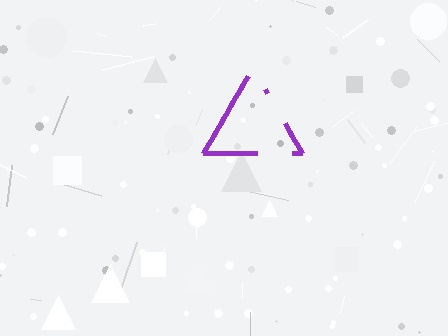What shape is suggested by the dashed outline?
The dashed outline suggests a triangle.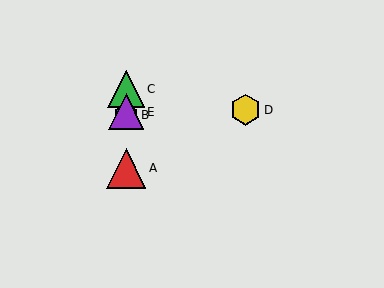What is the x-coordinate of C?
Object C is at x≈126.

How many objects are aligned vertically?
4 objects (A, B, C, E) are aligned vertically.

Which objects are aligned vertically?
Objects A, B, C, E are aligned vertically.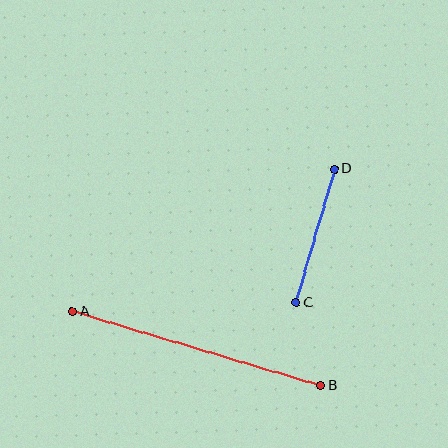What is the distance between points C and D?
The distance is approximately 139 pixels.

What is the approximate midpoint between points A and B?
The midpoint is at approximately (196, 349) pixels.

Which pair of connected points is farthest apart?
Points A and B are farthest apart.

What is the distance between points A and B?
The distance is approximately 259 pixels.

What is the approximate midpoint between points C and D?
The midpoint is at approximately (316, 236) pixels.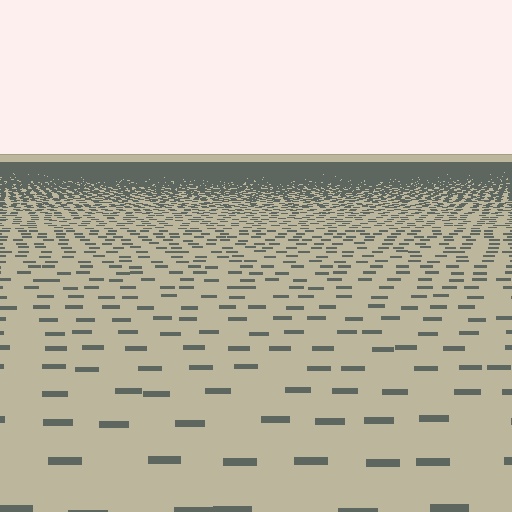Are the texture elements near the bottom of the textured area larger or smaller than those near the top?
Larger. Near the bottom, elements are closer to the viewer and appear at a bigger on-screen size.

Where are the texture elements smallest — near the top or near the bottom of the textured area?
Near the top.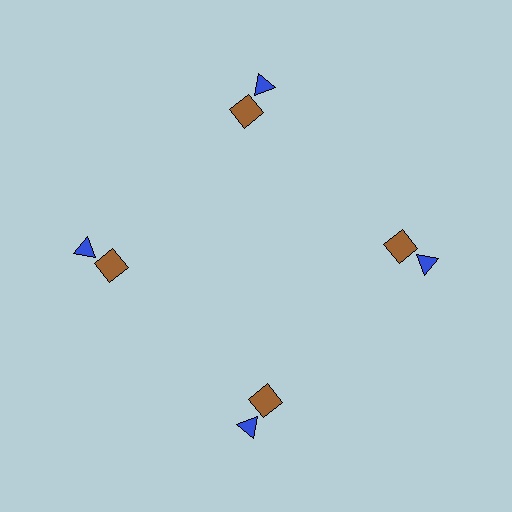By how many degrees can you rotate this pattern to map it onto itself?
The pattern maps onto itself every 90 degrees of rotation.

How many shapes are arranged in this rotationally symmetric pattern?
There are 8 shapes, arranged in 4 groups of 2.